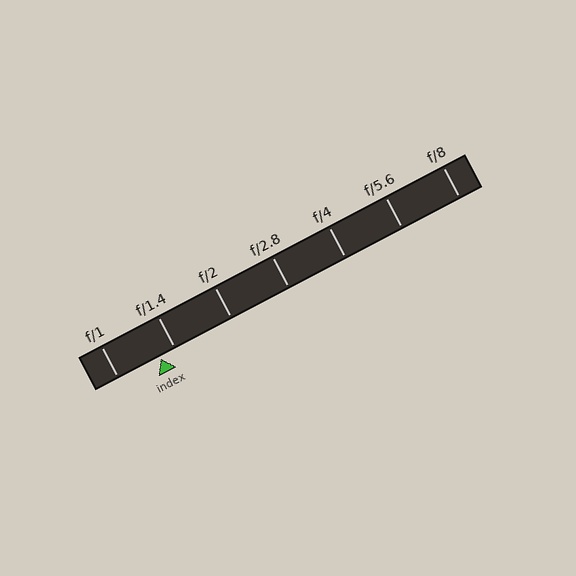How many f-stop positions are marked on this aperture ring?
There are 7 f-stop positions marked.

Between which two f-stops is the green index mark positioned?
The index mark is between f/1 and f/1.4.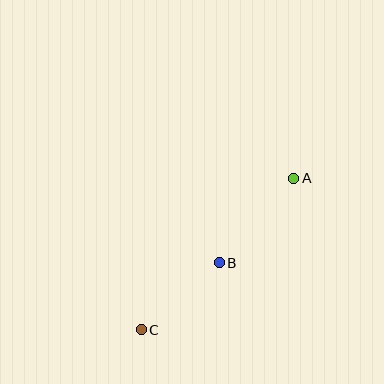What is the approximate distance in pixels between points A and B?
The distance between A and B is approximately 113 pixels.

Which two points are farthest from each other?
Points A and C are farthest from each other.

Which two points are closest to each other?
Points B and C are closest to each other.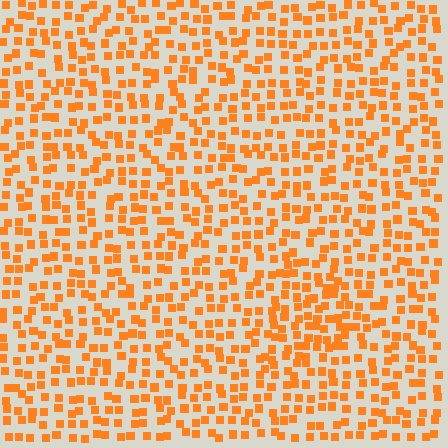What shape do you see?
I see a triangle.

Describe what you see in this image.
The image contains small orange elements arranged at two different densities. A triangle-shaped region is visible where the elements are more densely packed than the surrounding area.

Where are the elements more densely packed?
The elements are more densely packed inside the triangle boundary.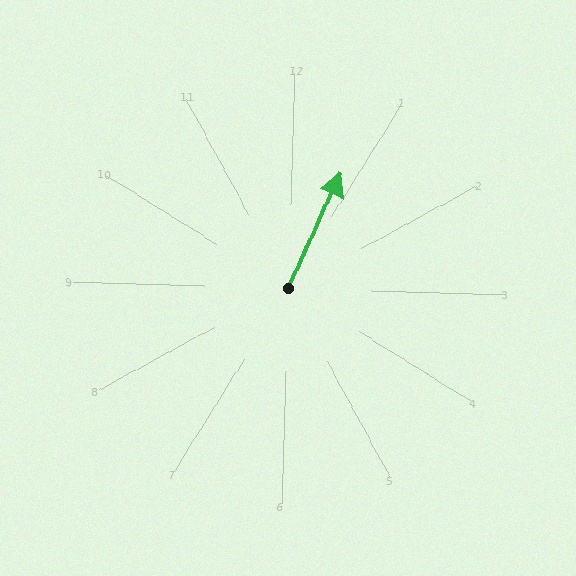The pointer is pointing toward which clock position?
Roughly 1 o'clock.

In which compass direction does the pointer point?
Northeast.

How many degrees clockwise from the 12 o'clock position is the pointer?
Approximately 23 degrees.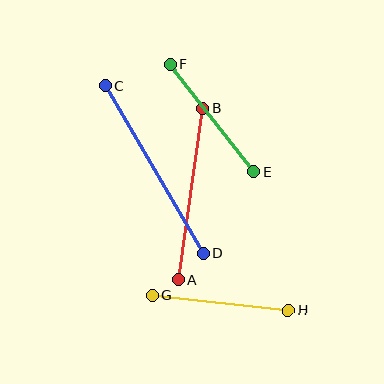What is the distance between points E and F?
The distance is approximately 137 pixels.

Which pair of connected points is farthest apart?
Points C and D are farthest apart.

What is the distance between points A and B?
The distance is approximately 173 pixels.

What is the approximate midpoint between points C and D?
The midpoint is at approximately (154, 169) pixels.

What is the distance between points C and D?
The distance is approximately 194 pixels.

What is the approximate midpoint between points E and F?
The midpoint is at approximately (212, 118) pixels.